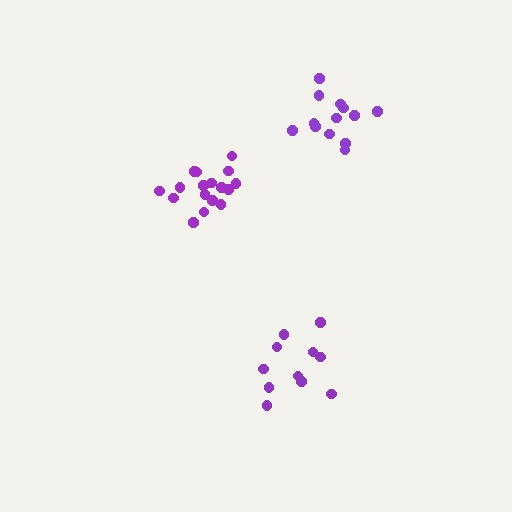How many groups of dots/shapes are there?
There are 3 groups.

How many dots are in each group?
Group 1: 17 dots, Group 2: 11 dots, Group 3: 13 dots (41 total).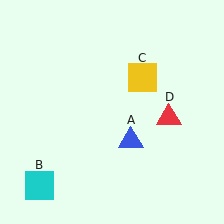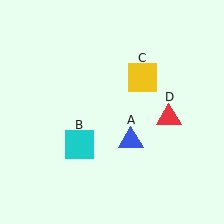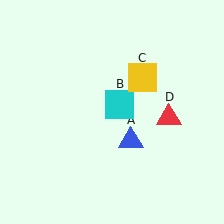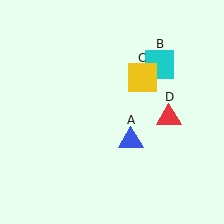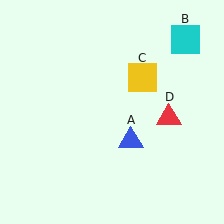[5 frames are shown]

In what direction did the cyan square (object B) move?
The cyan square (object B) moved up and to the right.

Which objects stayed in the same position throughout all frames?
Blue triangle (object A) and yellow square (object C) and red triangle (object D) remained stationary.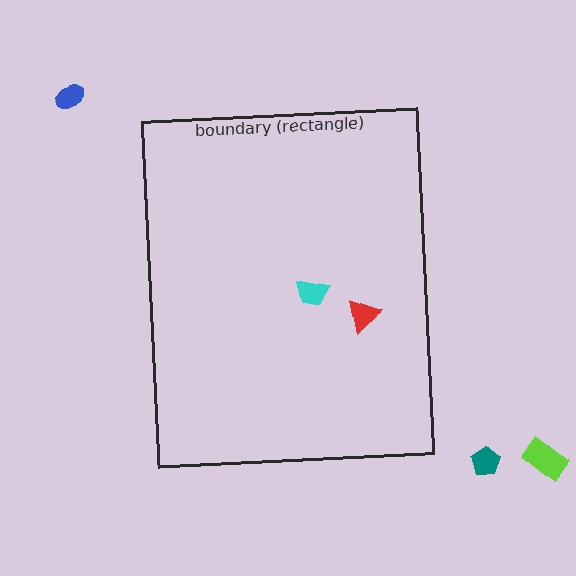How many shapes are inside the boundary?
2 inside, 3 outside.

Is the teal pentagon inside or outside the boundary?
Outside.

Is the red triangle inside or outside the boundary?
Inside.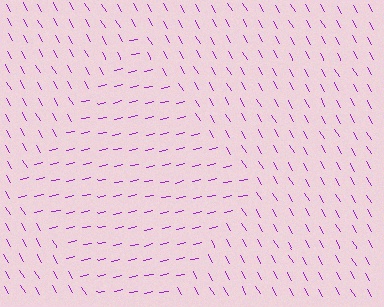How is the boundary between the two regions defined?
The boundary is defined purely by a change in line orientation (approximately 72 degrees difference). All lines are the same color and thickness.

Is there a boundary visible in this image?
Yes, there is a texture boundary formed by a change in line orientation.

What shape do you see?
I see a diamond.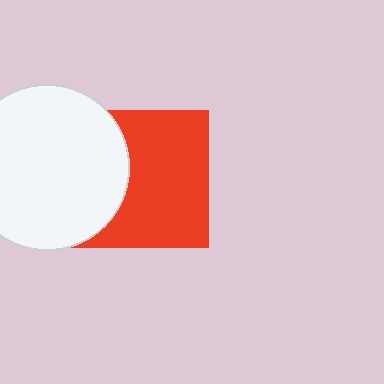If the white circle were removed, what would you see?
You would see the complete red square.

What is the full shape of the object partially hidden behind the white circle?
The partially hidden object is a red square.